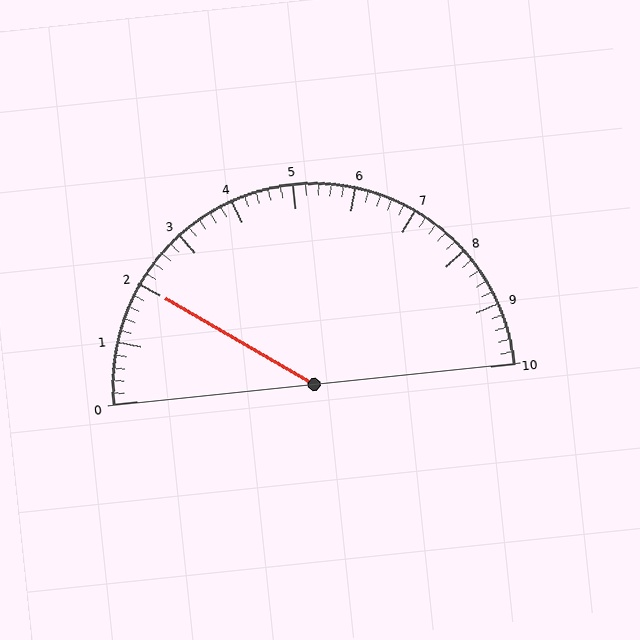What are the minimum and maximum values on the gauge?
The gauge ranges from 0 to 10.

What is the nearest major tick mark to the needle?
The nearest major tick mark is 2.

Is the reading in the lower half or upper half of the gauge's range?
The reading is in the lower half of the range (0 to 10).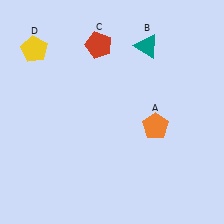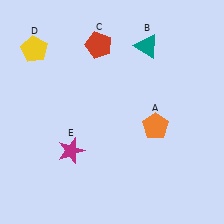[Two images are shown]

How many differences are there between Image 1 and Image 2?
There is 1 difference between the two images.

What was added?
A magenta star (E) was added in Image 2.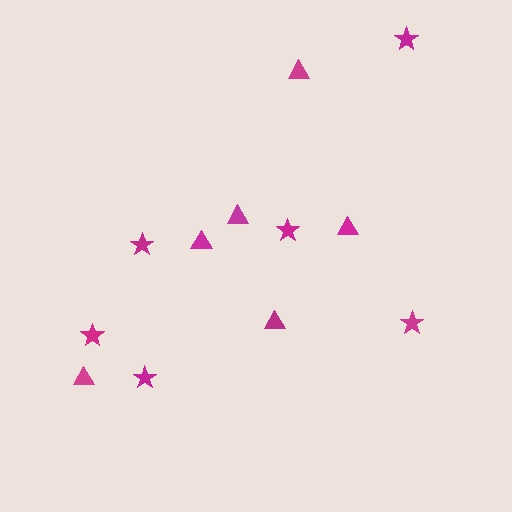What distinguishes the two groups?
There are 2 groups: one group of triangles (6) and one group of stars (6).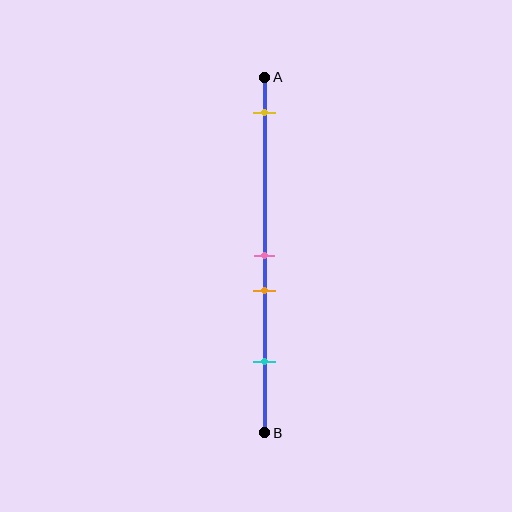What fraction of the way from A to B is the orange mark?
The orange mark is approximately 60% (0.6) of the way from A to B.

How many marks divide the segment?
There are 4 marks dividing the segment.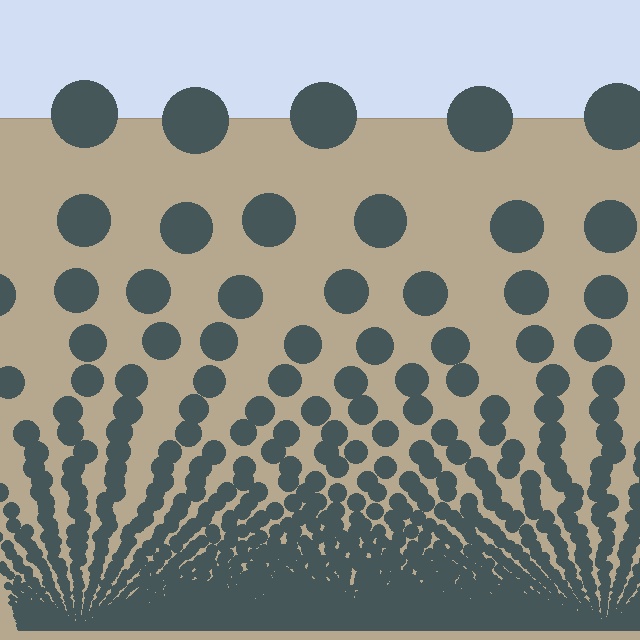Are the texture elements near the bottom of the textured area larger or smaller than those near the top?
Smaller. The gradient is inverted — elements near the bottom are smaller and denser.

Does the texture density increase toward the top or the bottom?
Density increases toward the bottom.